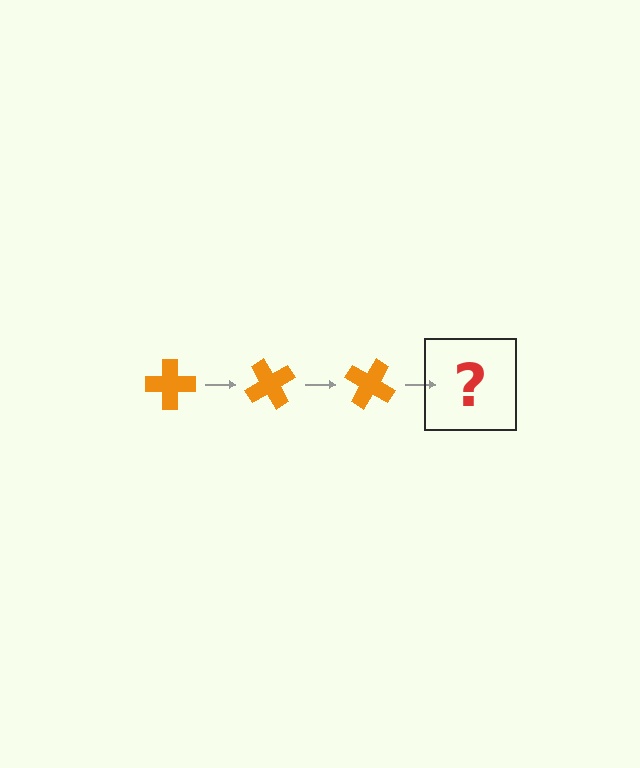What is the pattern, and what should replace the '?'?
The pattern is that the cross rotates 60 degrees each step. The '?' should be an orange cross rotated 180 degrees.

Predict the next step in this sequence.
The next step is an orange cross rotated 180 degrees.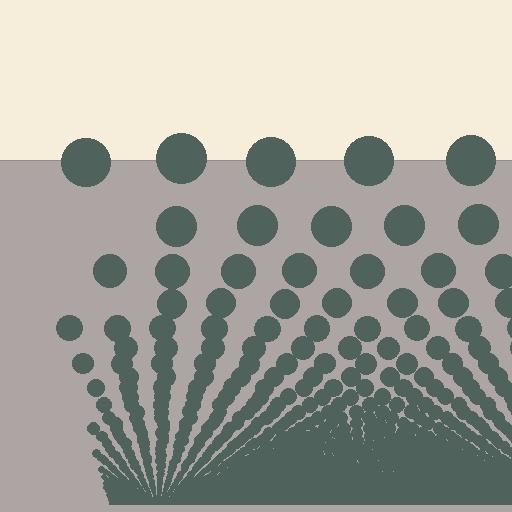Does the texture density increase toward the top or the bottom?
Density increases toward the bottom.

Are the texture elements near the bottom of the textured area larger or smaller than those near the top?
Smaller. The gradient is inverted — elements near the bottom are smaller and denser.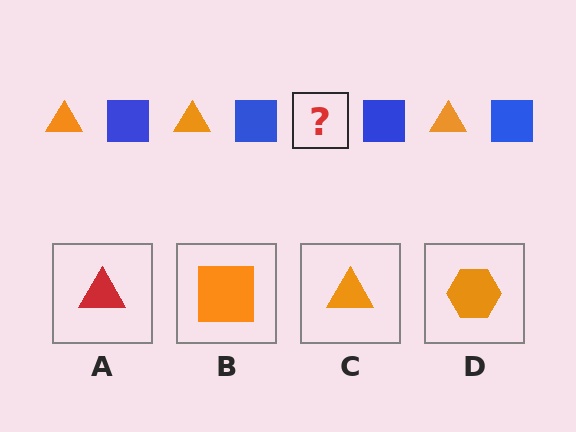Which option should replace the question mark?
Option C.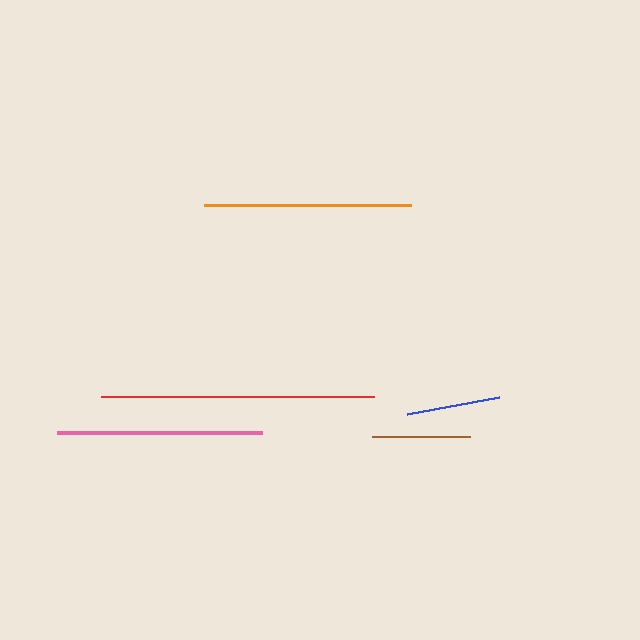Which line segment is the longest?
The red line is the longest at approximately 273 pixels.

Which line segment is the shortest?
The blue line is the shortest at approximately 94 pixels.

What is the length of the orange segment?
The orange segment is approximately 207 pixels long.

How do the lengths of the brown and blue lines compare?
The brown and blue lines are approximately the same length.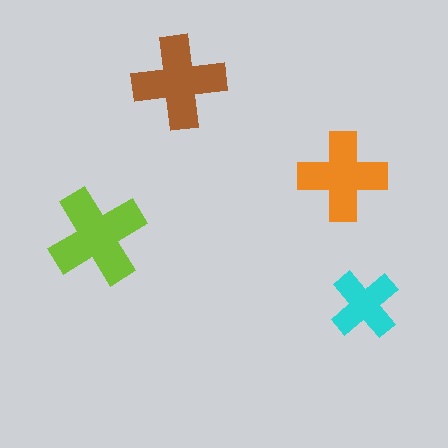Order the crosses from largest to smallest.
the lime one, the brown one, the orange one, the cyan one.